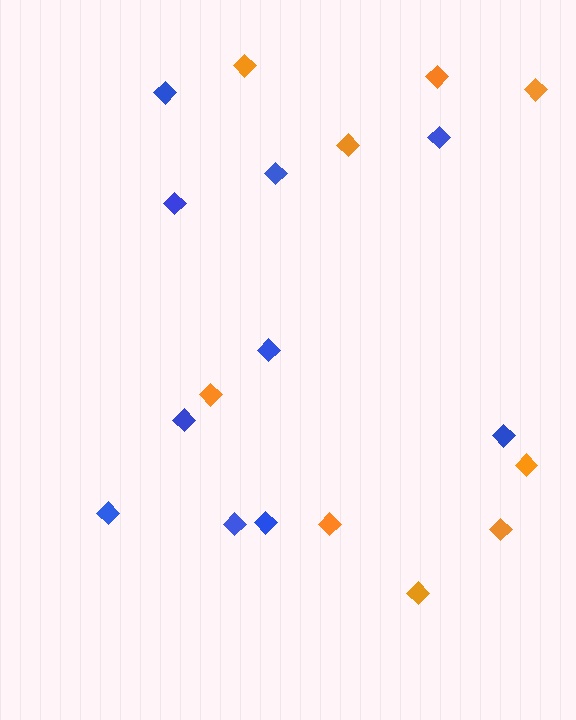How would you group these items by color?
There are 2 groups: one group of blue diamonds (10) and one group of orange diamonds (9).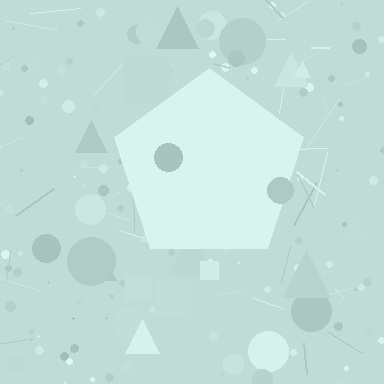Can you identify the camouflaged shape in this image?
The camouflaged shape is a pentagon.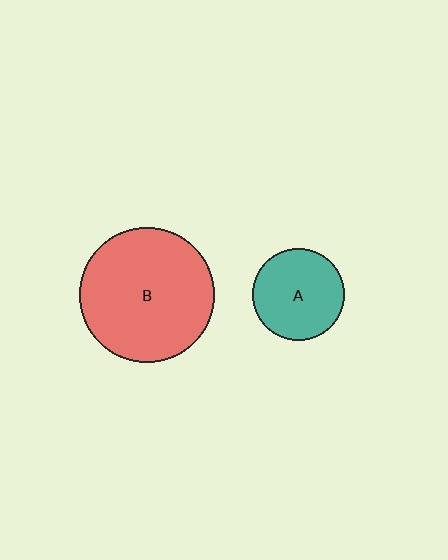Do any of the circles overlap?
No, none of the circles overlap.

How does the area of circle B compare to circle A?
Approximately 2.2 times.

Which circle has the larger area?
Circle B (red).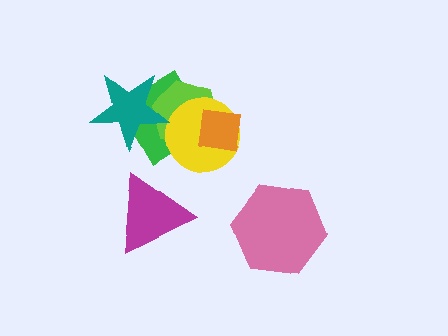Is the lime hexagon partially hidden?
Yes, it is partially covered by another shape.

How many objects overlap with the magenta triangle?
0 objects overlap with the magenta triangle.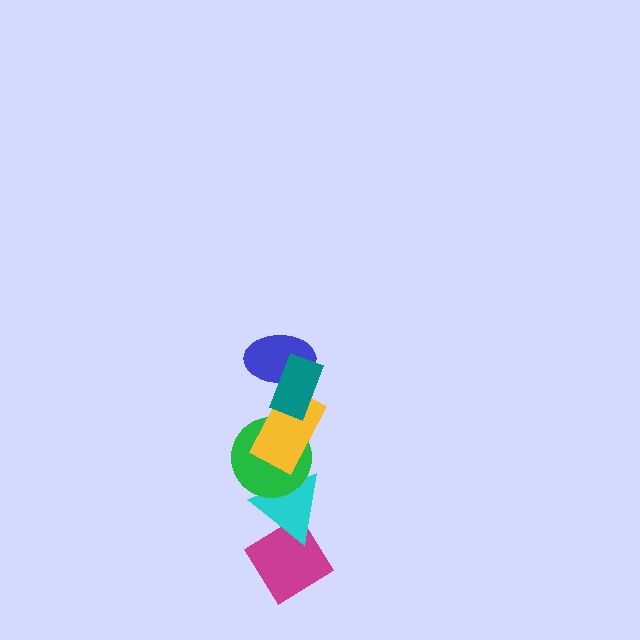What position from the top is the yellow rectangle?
The yellow rectangle is 3rd from the top.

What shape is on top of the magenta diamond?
The cyan triangle is on top of the magenta diamond.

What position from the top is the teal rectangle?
The teal rectangle is 1st from the top.